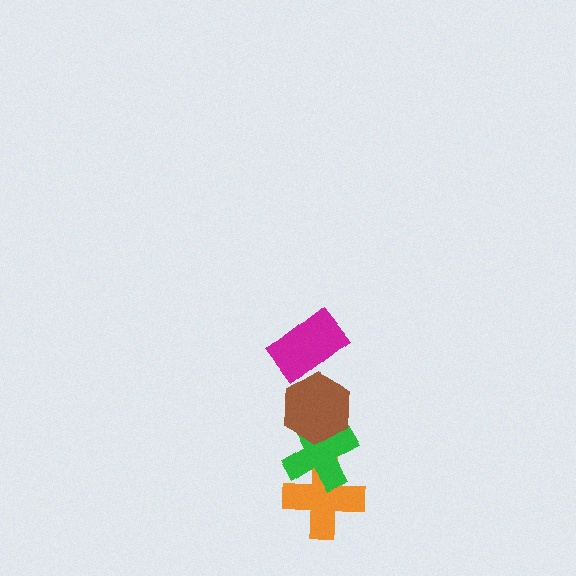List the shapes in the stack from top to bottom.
From top to bottom: the magenta rectangle, the brown hexagon, the green cross, the orange cross.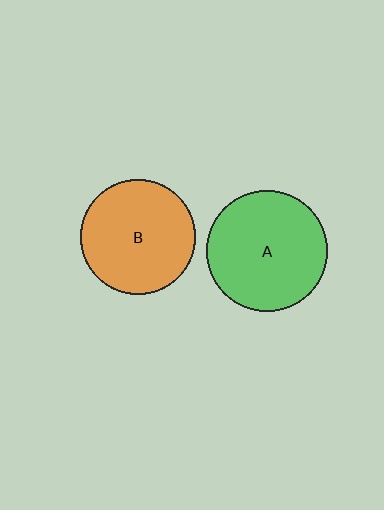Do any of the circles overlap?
No, none of the circles overlap.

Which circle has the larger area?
Circle A (green).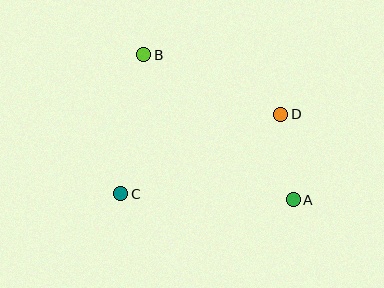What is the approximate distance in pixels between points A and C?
The distance between A and C is approximately 172 pixels.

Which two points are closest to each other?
Points A and D are closest to each other.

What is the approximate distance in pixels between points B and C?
The distance between B and C is approximately 141 pixels.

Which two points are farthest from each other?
Points A and B are farthest from each other.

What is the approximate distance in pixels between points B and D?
The distance between B and D is approximately 149 pixels.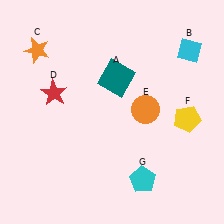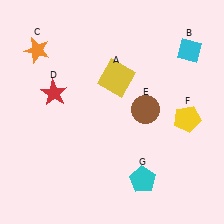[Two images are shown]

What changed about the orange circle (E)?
In Image 1, E is orange. In Image 2, it changed to brown.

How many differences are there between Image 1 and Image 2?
There are 2 differences between the two images.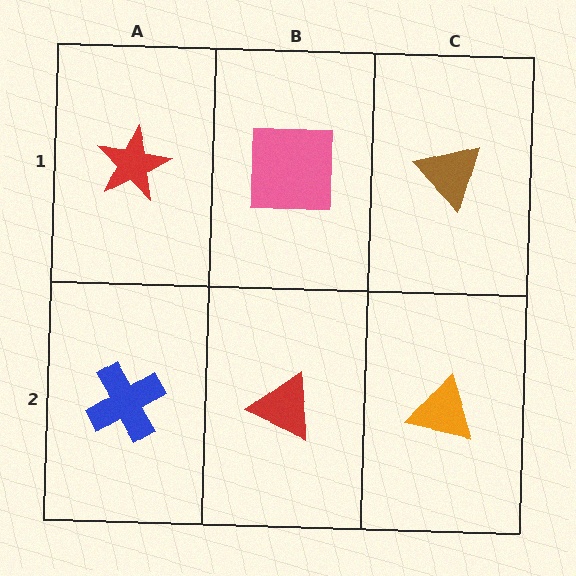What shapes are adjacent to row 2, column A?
A red star (row 1, column A), a red triangle (row 2, column B).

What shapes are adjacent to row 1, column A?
A blue cross (row 2, column A), a pink square (row 1, column B).